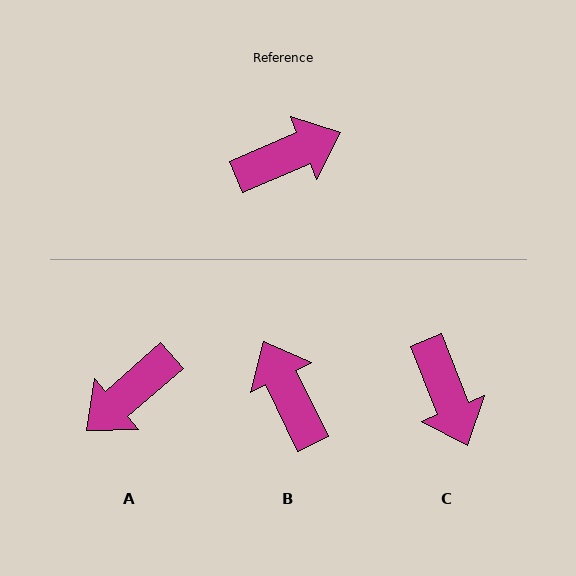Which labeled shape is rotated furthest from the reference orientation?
A, about 162 degrees away.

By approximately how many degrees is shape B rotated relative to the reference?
Approximately 93 degrees counter-clockwise.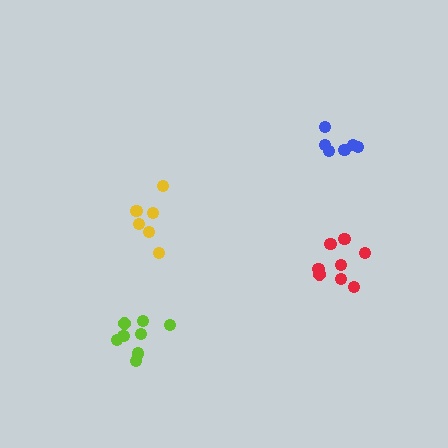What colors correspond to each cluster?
The clusters are colored: blue, red, lime, yellow.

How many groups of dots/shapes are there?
There are 4 groups.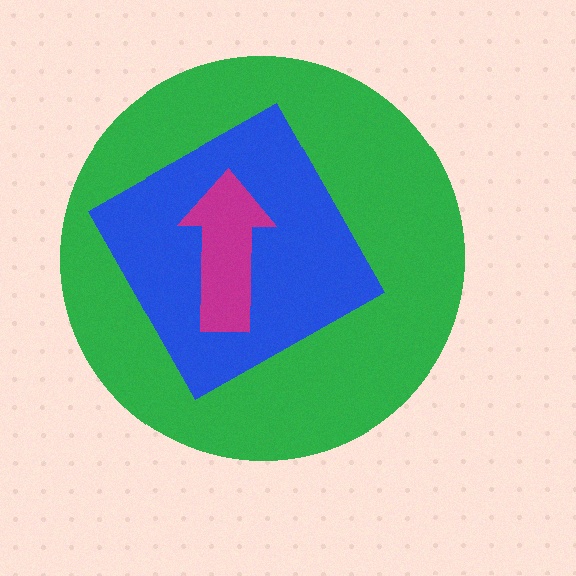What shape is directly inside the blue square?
The magenta arrow.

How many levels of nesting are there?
3.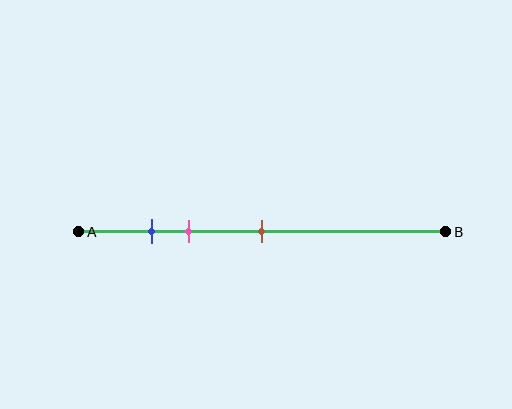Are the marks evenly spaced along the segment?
No, the marks are not evenly spaced.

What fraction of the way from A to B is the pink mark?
The pink mark is approximately 30% (0.3) of the way from A to B.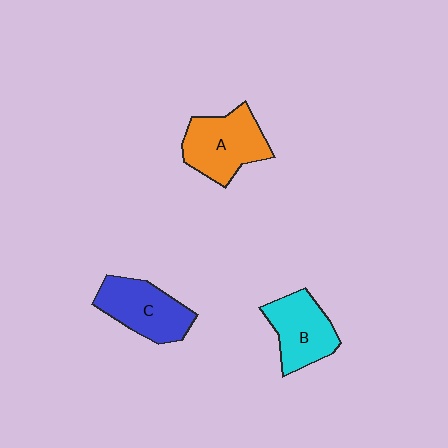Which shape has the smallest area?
Shape B (cyan).